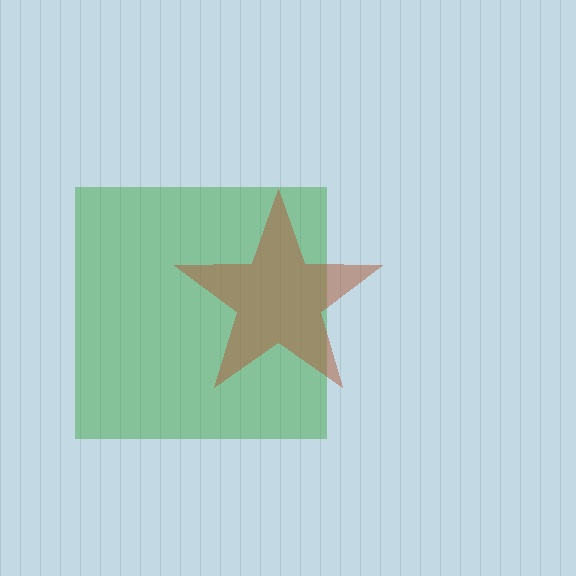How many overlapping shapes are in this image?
There are 2 overlapping shapes in the image.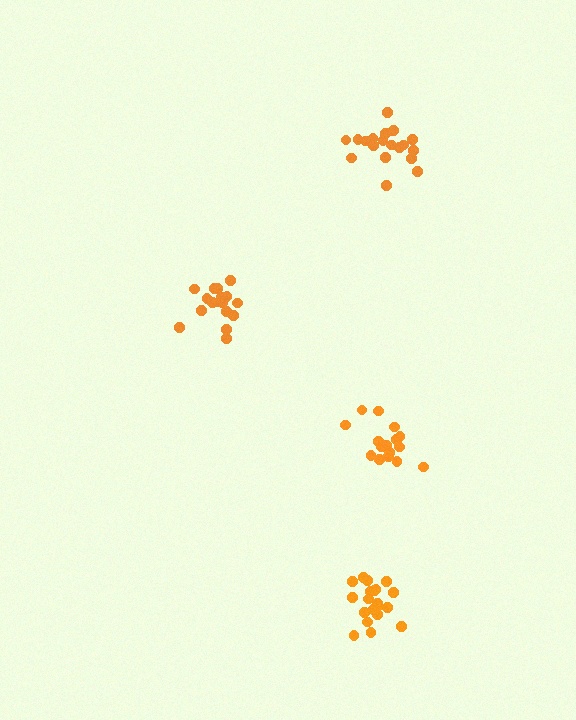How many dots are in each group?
Group 1: 21 dots, Group 2: 19 dots, Group 3: 17 dots, Group 4: 16 dots (73 total).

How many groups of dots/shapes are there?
There are 4 groups.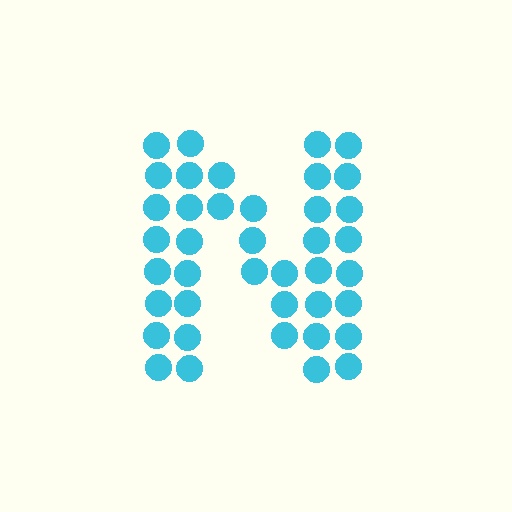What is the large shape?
The large shape is the letter N.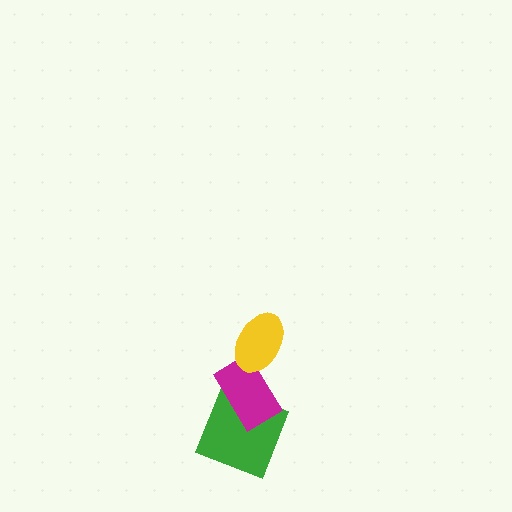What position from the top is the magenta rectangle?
The magenta rectangle is 2nd from the top.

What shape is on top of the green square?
The magenta rectangle is on top of the green square.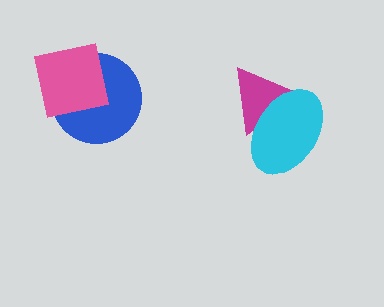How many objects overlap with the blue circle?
1 object overlaps with the blue circle.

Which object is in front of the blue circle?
The pink square is in front of the blue circle.